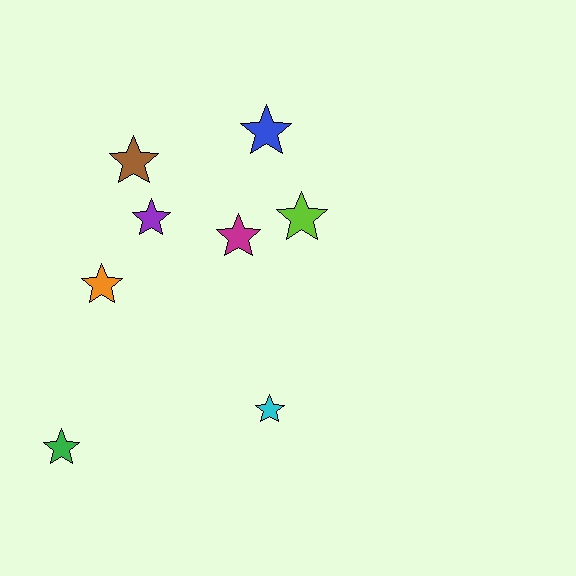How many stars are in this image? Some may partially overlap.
There are 8 stars.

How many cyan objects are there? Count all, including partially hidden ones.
There is 1 cyan object.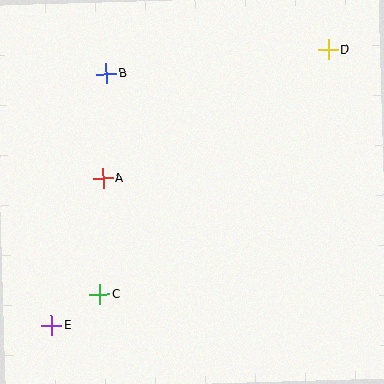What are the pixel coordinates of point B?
Point B is at (107, 74).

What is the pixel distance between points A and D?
The distance between A and D is 260 pixels.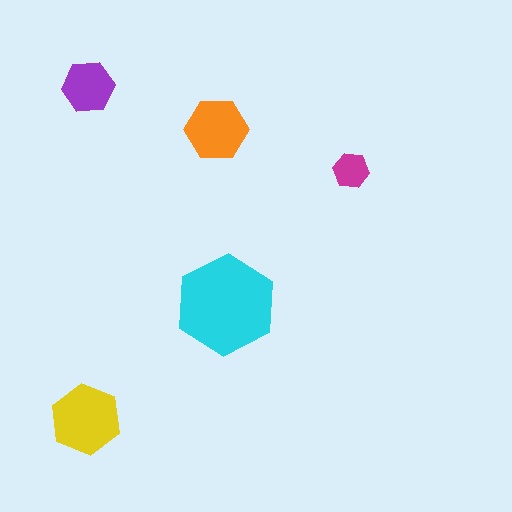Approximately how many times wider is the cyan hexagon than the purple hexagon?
About 2 times wider.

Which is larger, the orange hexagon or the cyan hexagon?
The cyan one.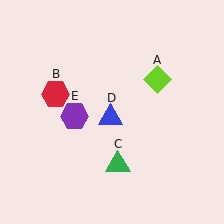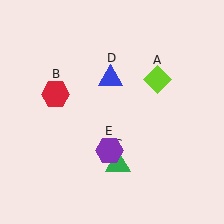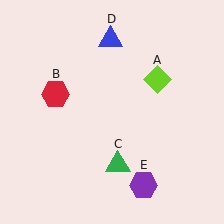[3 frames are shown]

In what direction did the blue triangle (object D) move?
The blue triangle (object D) moved up.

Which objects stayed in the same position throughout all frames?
Lime diamond (object A) and red hexagon (object B) and green triangle (object C) remained stationary.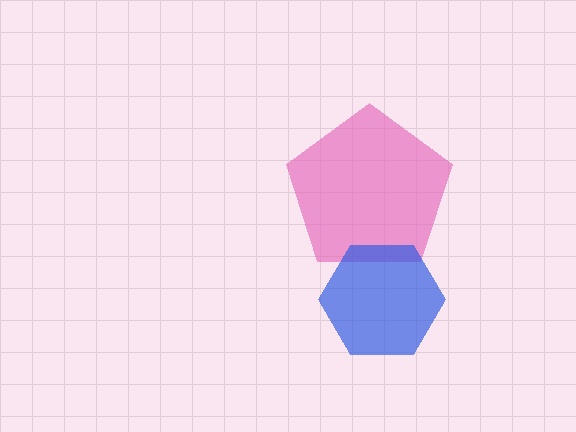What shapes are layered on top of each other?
The layered shapes are: a pink pentagon, a blue hexagon.